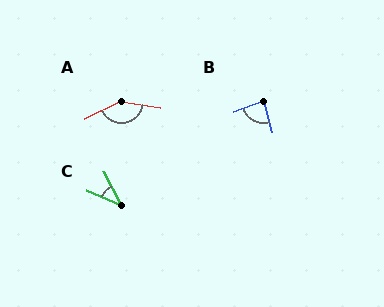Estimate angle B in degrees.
Approximately 85 degrees.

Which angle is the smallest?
C, at approximately 39 degrees.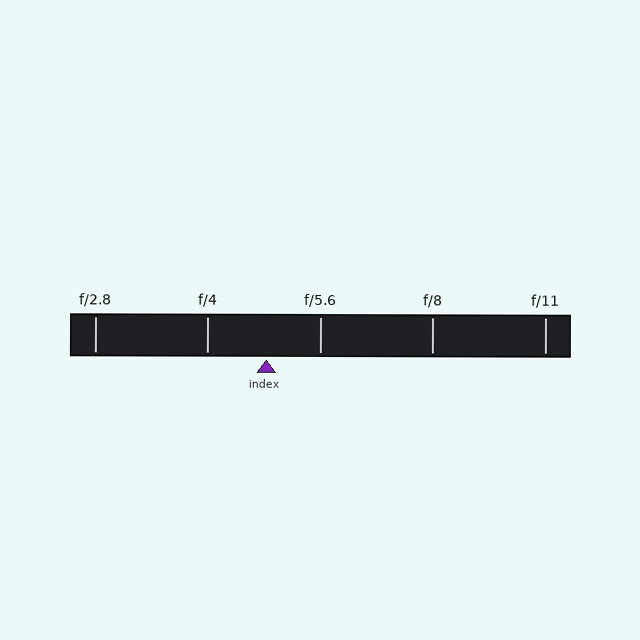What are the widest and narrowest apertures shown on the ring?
The widest aperture shown is f/2.8 and the narrowest is f/11.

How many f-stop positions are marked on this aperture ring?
There are 5 f-stop positions marked.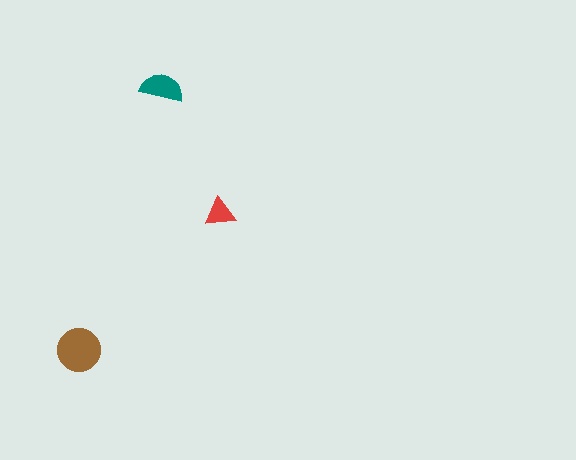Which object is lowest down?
The brown circle is bottommost.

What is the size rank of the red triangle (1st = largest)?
3rd.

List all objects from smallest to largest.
The red triangle, the teal semicircle, the brown circle.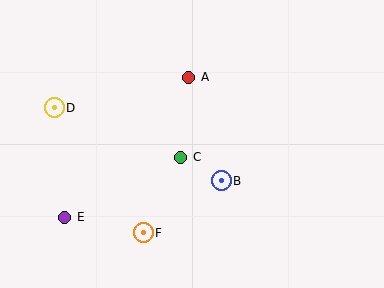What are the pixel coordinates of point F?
Point F is at (143, 233).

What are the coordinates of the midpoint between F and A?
The midpoint between F and A is at (166, 155).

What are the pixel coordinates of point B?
Point B is at (221, 181).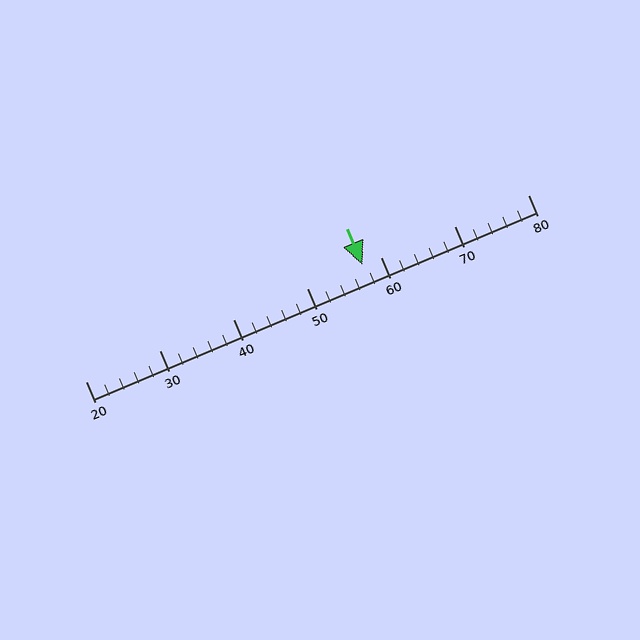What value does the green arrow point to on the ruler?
The green arrow points to approximately 58.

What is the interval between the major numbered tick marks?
The major tick marks are spaced 10 units apart.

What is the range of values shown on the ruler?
The ruler shows values from 20 to 80.